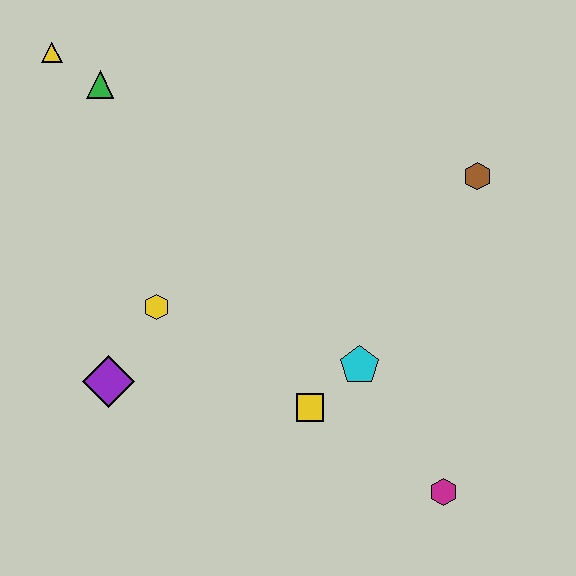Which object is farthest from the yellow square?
The yellow triangle is farthest from the yellow square.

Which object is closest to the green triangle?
The yellow triangle is closest to the green triangle.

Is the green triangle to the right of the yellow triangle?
Yes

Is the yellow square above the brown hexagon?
No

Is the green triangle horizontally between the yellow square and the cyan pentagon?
No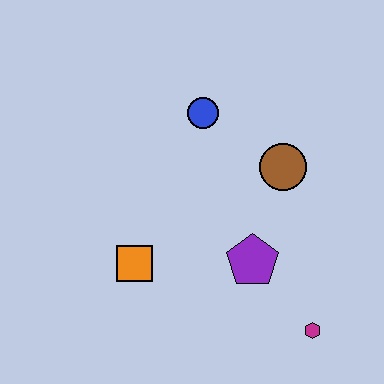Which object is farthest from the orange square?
The magenta hexagon is farthest from the orange square.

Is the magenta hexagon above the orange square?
No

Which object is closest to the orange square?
The purple pentagon is closest to the orange square.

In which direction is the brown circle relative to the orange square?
The brown circle is to the right of the orange square.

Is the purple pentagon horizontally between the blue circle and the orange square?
No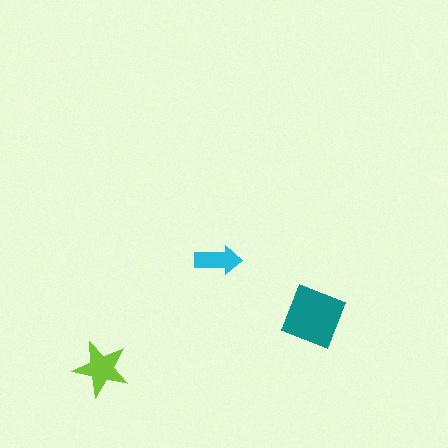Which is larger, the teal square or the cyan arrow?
The teal square.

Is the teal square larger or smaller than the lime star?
Larger.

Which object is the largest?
The teal square.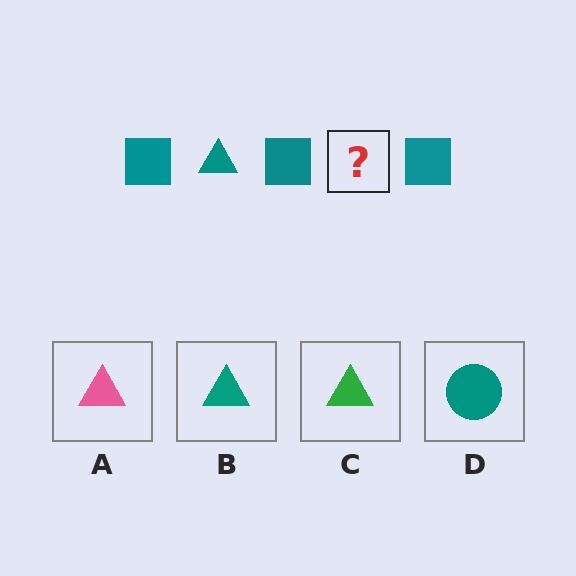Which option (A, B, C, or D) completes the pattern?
B.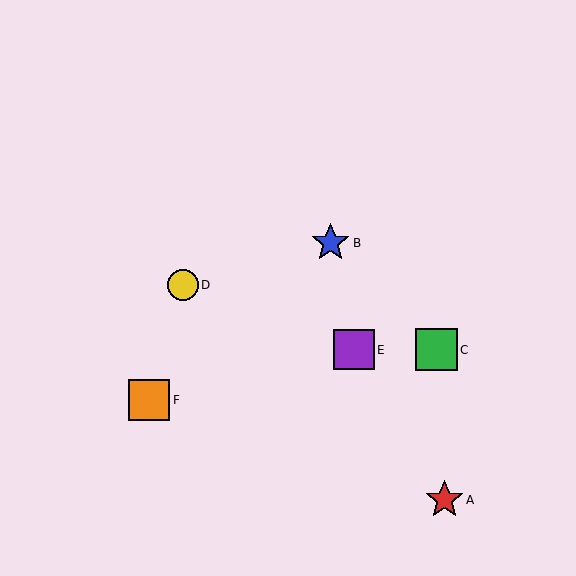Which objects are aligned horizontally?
Objects C, E are aligned horizontally.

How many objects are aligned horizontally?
2 objects (C, E) are aligned horizontally.